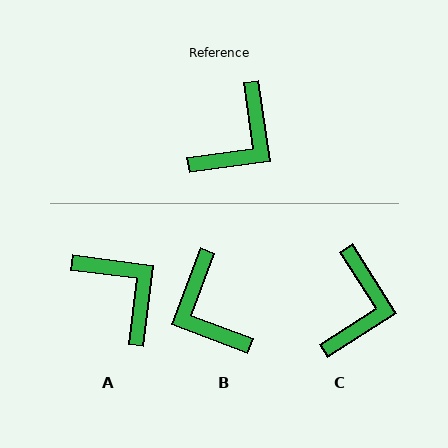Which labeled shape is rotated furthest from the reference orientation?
B, about 119 degrees away.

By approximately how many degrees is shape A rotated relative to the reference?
Approximately 75 degrees counter-clockwise.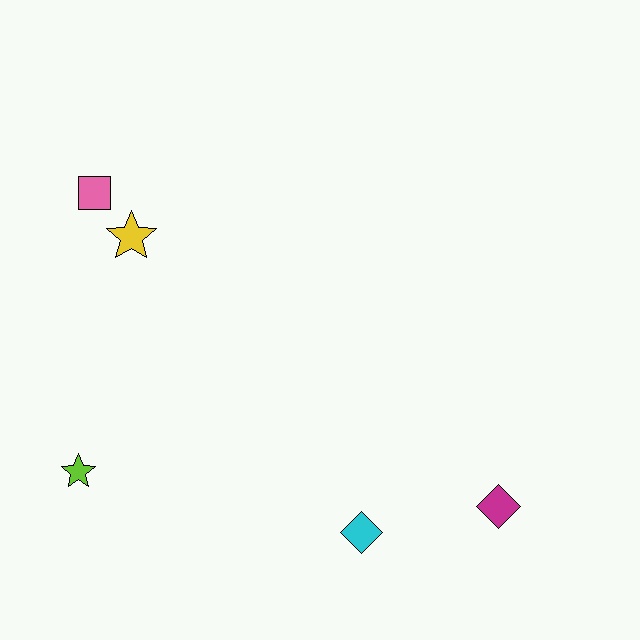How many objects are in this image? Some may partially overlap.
There are 5 objects.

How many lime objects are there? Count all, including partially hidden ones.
There is 1 lime object.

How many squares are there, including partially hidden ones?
There is 1 square.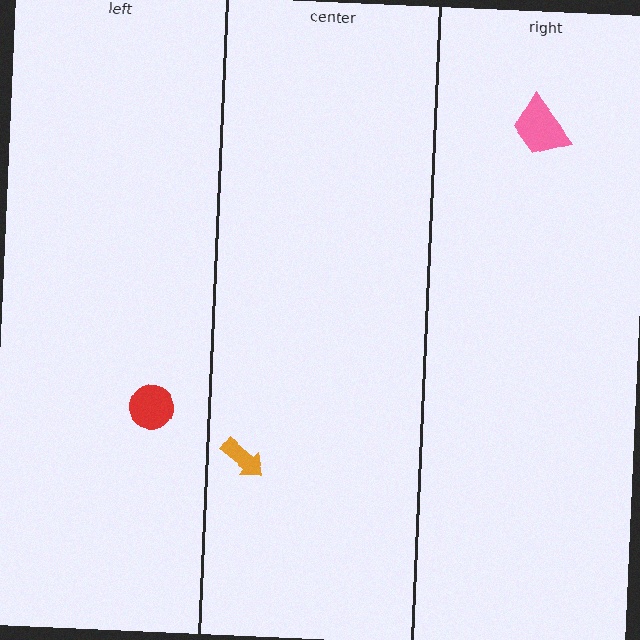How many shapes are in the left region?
1.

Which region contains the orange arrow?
The center region.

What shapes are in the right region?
The pink trapezoid.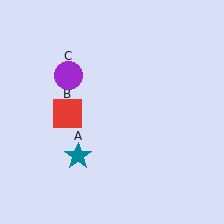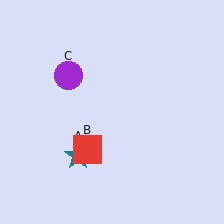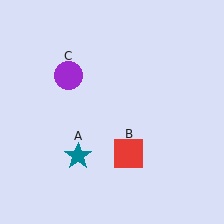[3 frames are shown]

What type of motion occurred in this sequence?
The red square (object B) rotated counterclockwise around the center of the scene.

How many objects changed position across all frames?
1 object changed position: red square (object B).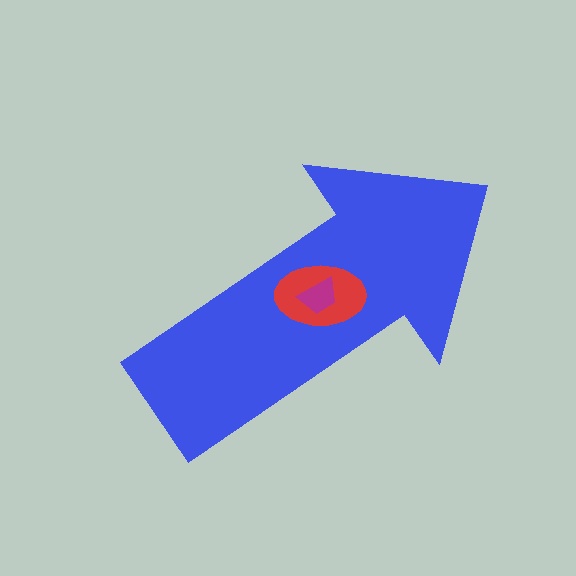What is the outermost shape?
The blue arrow.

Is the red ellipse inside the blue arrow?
Yes.